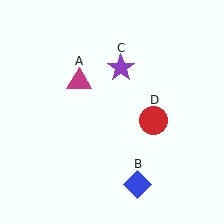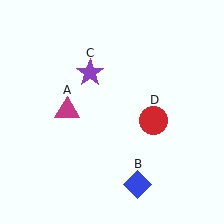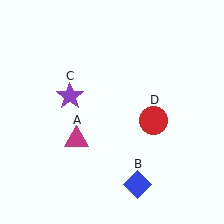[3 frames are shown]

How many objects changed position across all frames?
2 objects changed position: magenta triangle (object A), purple star (object C).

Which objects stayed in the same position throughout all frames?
Blue diamond (object B) and red circle (object D) remained stationary.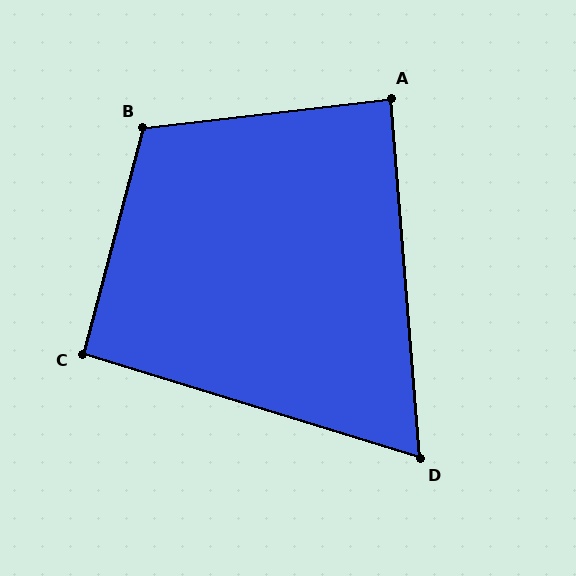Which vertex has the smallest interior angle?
D, at approximately 68 degrees.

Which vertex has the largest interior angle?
B, at approximately 112 degrees.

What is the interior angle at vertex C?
Approximately 92 degrees (approximately right).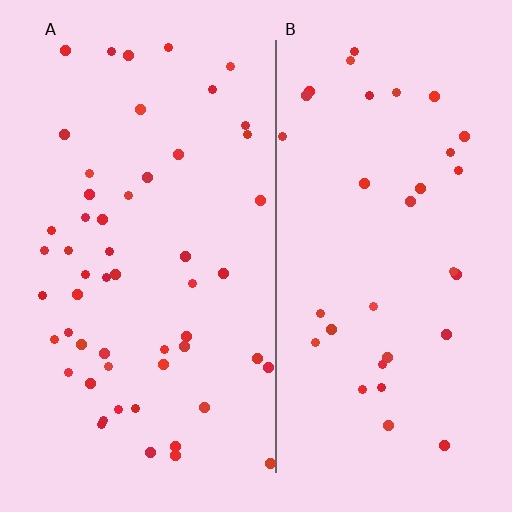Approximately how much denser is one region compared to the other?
Approximately 1.6× — region A over region B.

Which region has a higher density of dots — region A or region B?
A (the left).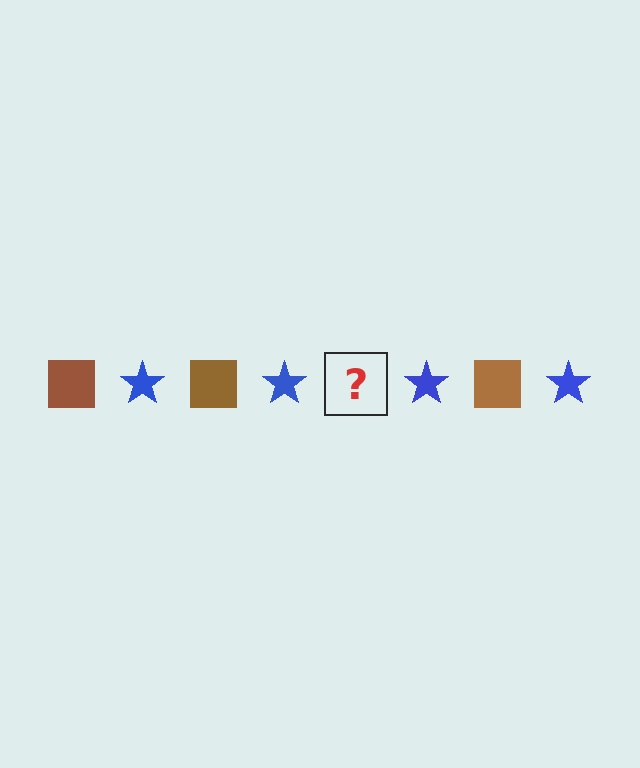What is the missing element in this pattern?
The missing element is a brown square.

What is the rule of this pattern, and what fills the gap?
The rule is that the pattern alternates between brown square and blue star. The gap should be filled with a brown square.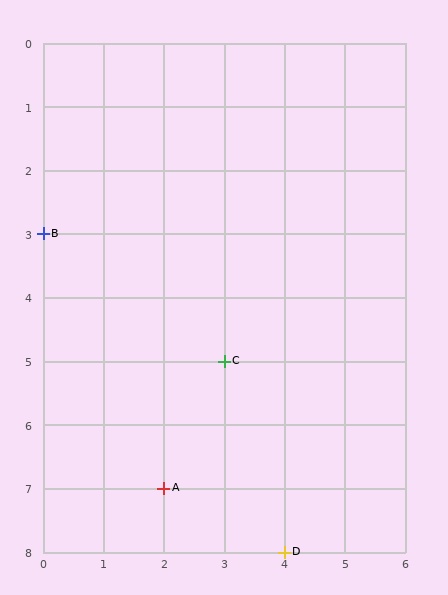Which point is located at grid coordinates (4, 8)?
Point D is at (4, 8).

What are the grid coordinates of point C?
Point C is at grid coordinates (3, 5).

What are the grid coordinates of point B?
Point B is at grid coordinates (0, 3).